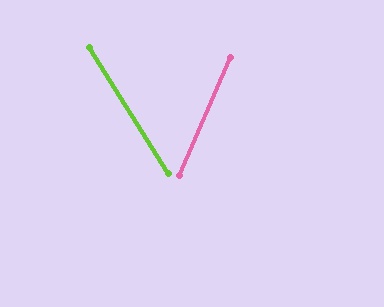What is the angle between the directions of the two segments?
Approximately 56 degrees.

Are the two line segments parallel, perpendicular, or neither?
Neither parallel nor perpendicular — they differ by about 56°.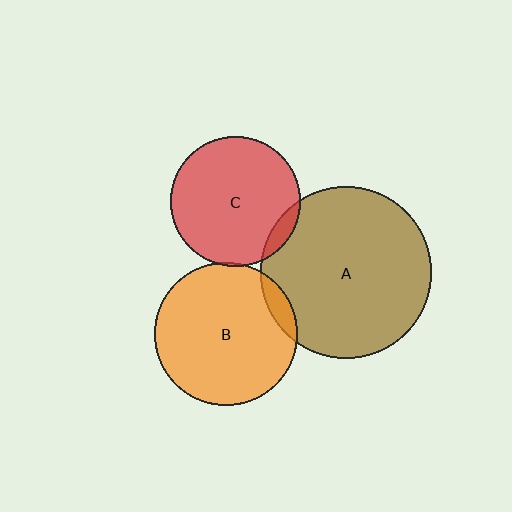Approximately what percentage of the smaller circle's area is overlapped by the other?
Approximately 5%.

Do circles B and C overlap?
Yes.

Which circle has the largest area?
Circle A (brown).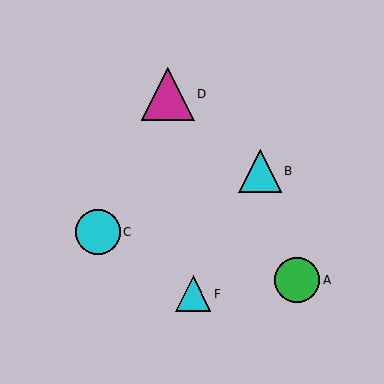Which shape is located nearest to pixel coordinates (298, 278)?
The green circle (labeled A) at (297, 280) is nearest to that location.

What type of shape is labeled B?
Shape B is a cyan triangle.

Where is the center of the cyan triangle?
The center of the cyan triangle is at (193, 294).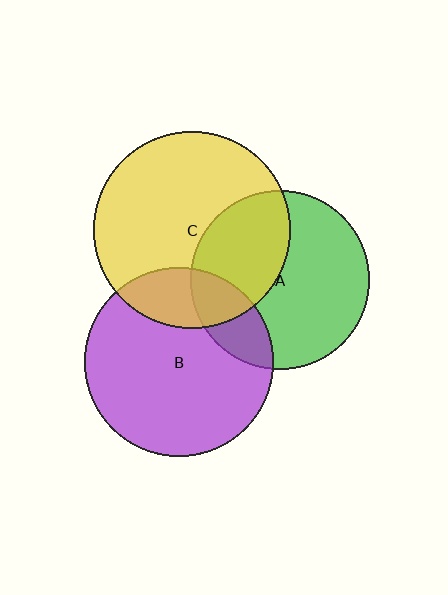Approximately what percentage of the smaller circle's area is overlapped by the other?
Approximately 20%.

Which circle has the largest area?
Circle C (yellow).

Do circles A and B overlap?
Yes.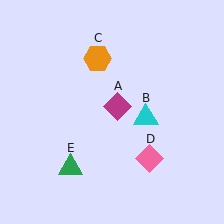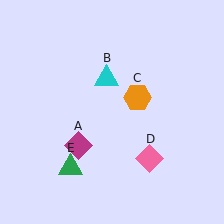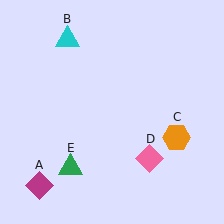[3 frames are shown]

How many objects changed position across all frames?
3 objects changed position: magenta diamond (object A), cyan triangle (object B), orange hexagon (object C).